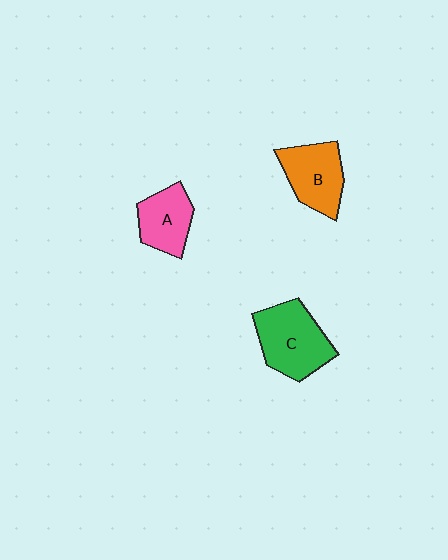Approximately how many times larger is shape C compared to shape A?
Approximately 1.5 times.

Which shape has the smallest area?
Shape A (pink).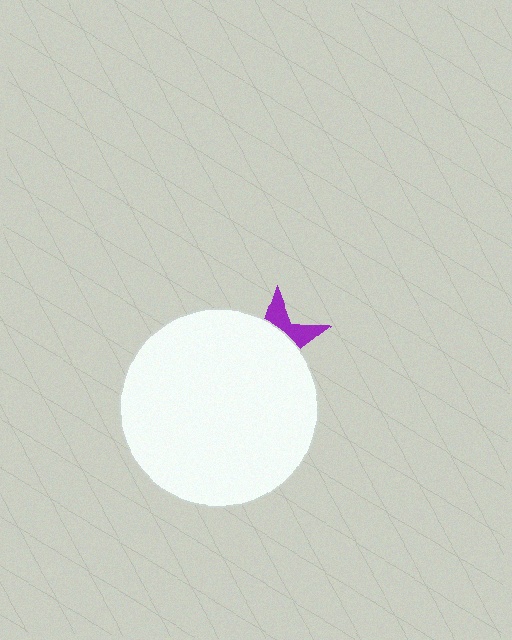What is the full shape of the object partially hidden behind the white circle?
The partially hidden object is a purple star.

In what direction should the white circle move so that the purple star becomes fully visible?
The white circle should move down. That is the shortest direction to clear the overlap and leave the purple star fully visible.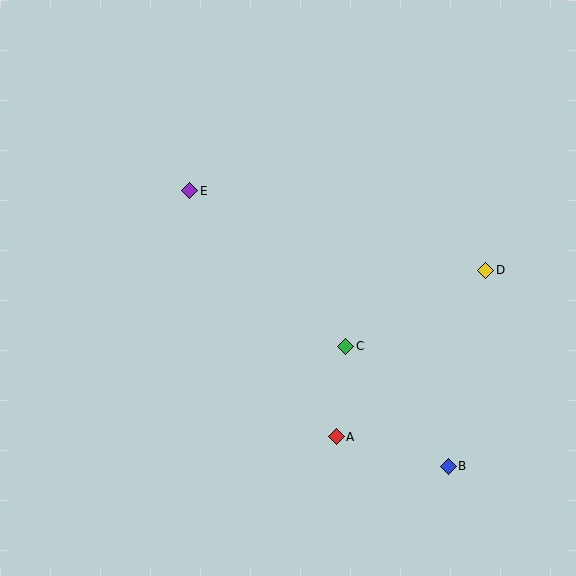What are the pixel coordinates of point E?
Point E is at (190, 191).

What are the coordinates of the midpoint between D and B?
The midpoint between D and B is at (467, 368).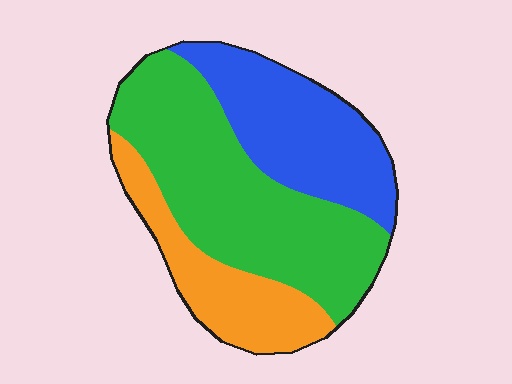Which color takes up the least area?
Orange, at roughly 20%.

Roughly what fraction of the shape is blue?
Blue takes up about one third (1/3) of the shape.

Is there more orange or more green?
Green.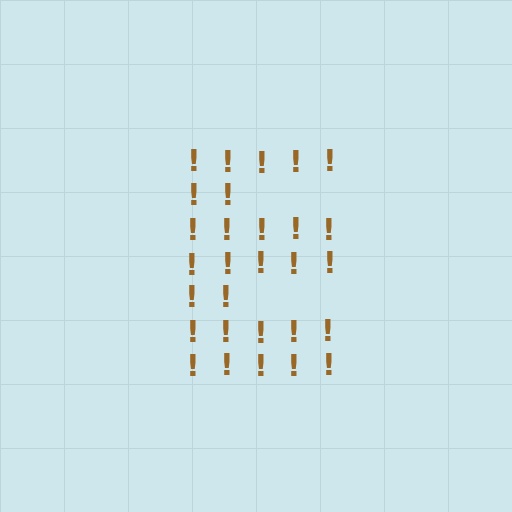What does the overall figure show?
The overall figure shows the letter E.